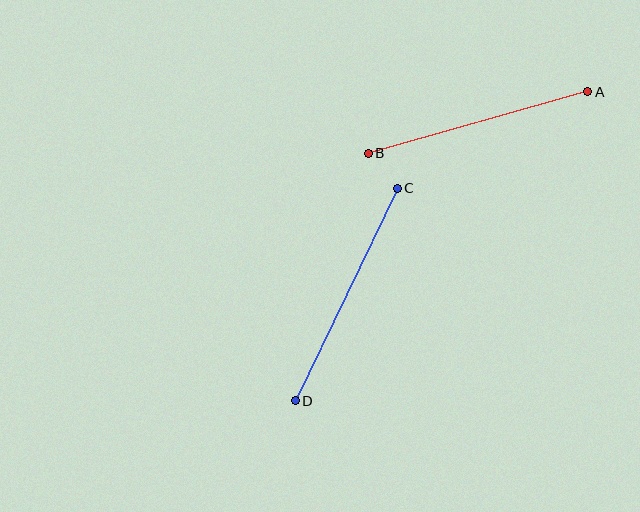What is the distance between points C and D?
The distance is approximately 236 pixels.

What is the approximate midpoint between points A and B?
The midpoint is at approximately (478, 122) pixels.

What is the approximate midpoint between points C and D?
The midpoint is at approximately (346, 294) pixels.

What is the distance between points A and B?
The distance is approximately 228 pixels.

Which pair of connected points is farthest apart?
Points C and D are farthest apart.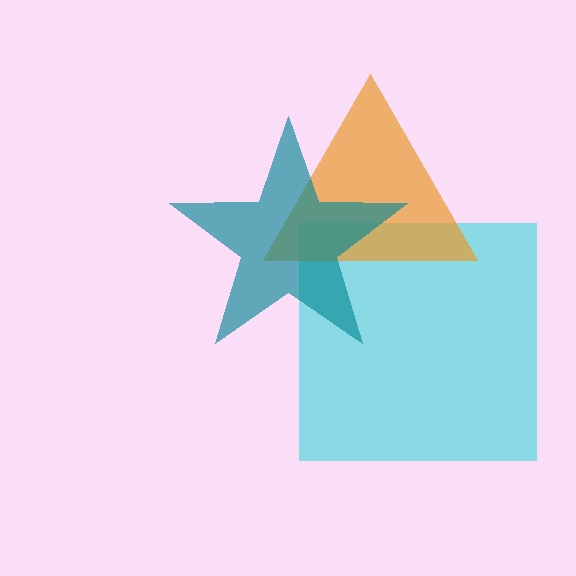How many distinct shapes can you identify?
There are 3 distinct shapes: a cyan square, an orange triangle, a teal star.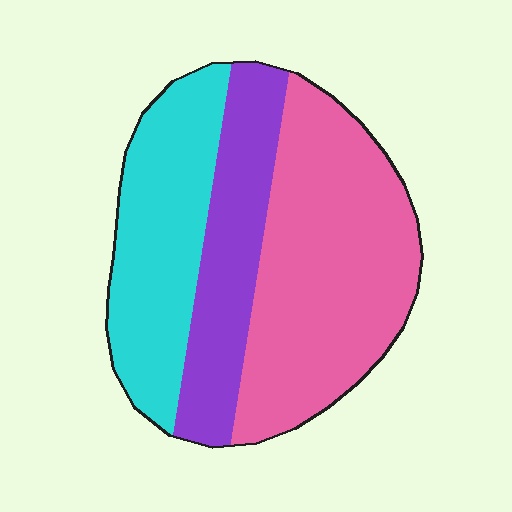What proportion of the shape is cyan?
Cyan covers roughly 30% of the shape.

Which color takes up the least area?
Purple, at roughly 25%.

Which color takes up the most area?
Pink, at roughly 45%.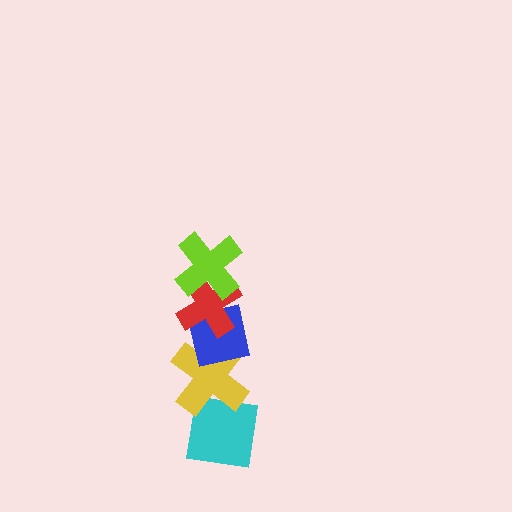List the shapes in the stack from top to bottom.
From top to bottom: the lime cross, the red cross, the blue square, the yellow cross, the cyan square.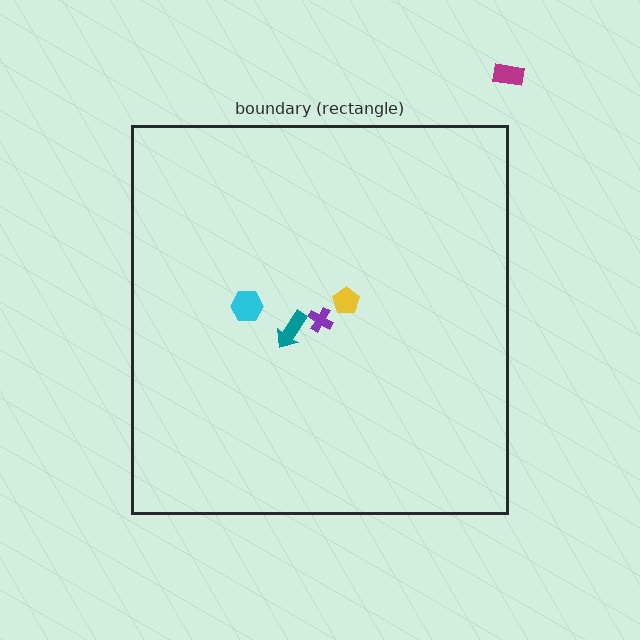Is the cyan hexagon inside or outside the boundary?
Inside.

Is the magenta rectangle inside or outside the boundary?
Outside.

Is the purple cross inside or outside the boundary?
Inside.